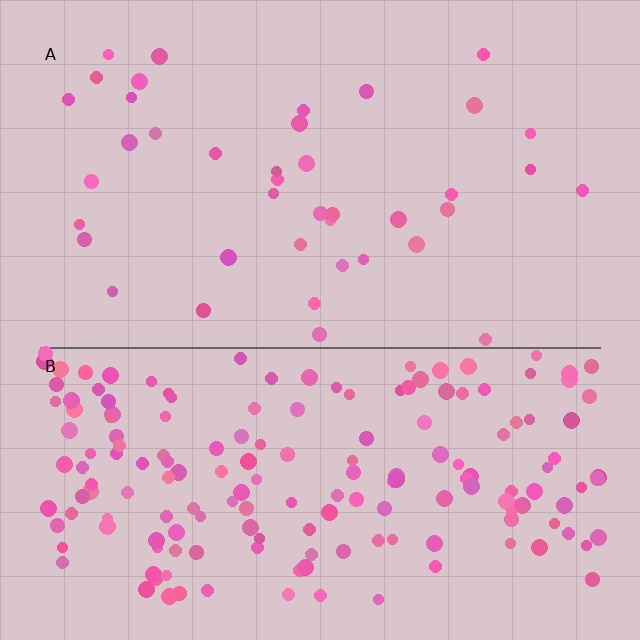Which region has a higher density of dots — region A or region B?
B (the bottom).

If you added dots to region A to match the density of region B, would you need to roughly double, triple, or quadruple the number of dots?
Approximately quadruple.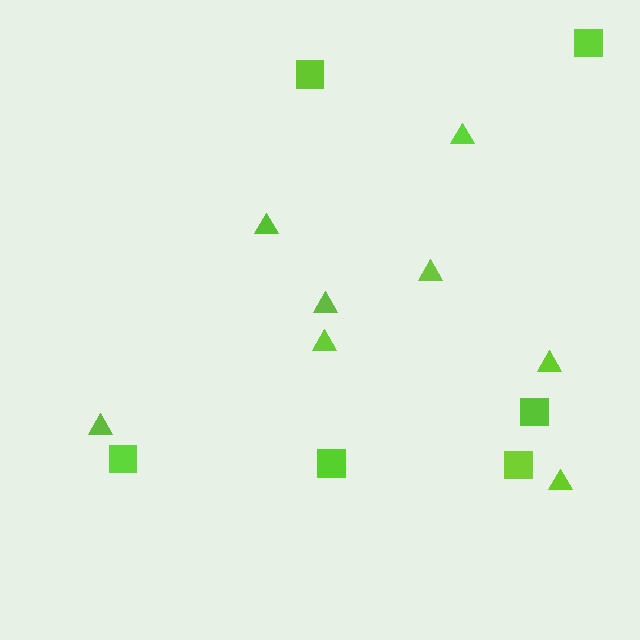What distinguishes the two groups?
There are 2 groups: one group of triangles (8) and one group of squares (6).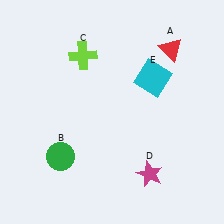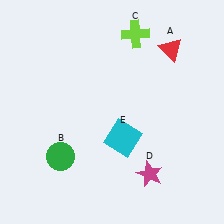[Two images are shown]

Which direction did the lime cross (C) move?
The lime cross (C) moved right.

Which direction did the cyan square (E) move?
The cyan square (E) moved down.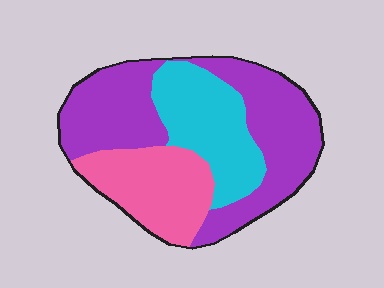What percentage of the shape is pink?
Pink takes up less than a quarter of the shape.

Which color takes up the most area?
Purple, at roughly 50%.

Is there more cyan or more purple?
Purple.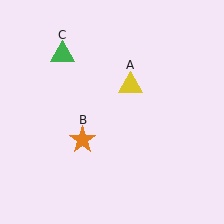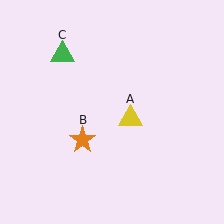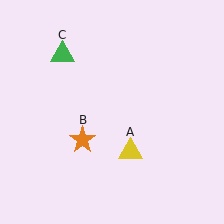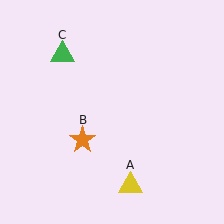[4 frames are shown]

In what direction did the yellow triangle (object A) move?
The yellow triangle (object A) moved down.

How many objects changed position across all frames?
1 object changed position: yellow triangle (object A).